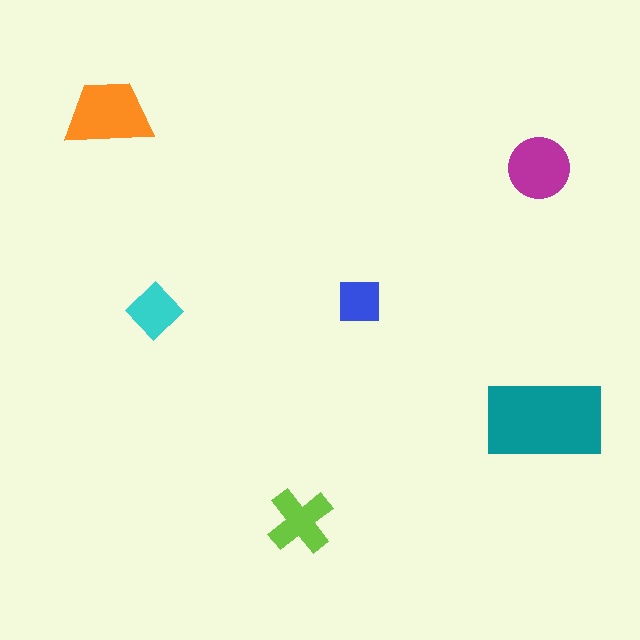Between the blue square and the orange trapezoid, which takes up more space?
The orange trapezoid.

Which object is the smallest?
The blue square.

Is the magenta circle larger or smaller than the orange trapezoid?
Smaller.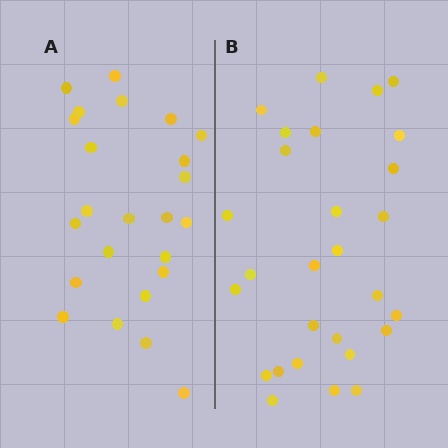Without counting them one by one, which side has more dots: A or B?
Region B (the right region) has more dots.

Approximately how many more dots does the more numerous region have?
Region B has about 4 more dots than region A.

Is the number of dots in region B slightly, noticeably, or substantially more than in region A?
Region B has only slightly more — the two regions are fairly close. The ratio is roughly 1.2 to 1.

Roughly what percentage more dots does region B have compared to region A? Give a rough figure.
About 15% more.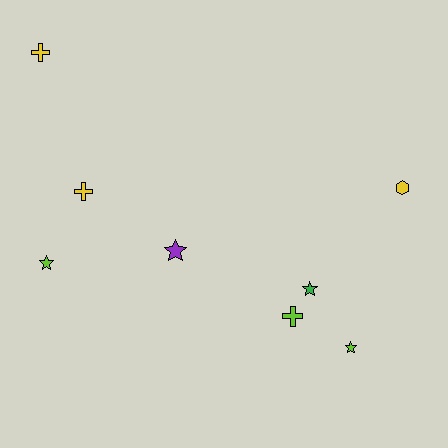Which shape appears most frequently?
Star, with 4 objects.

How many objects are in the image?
There are 8 objects.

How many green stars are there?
There is 1 green star.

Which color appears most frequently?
Lime, with 3 objects.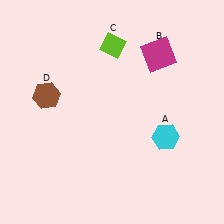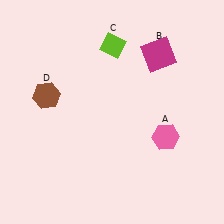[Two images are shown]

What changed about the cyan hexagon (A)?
In Image 1, A is cyan. In Image 2, it changed to pink.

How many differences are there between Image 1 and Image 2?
There is 1 difference between the two images.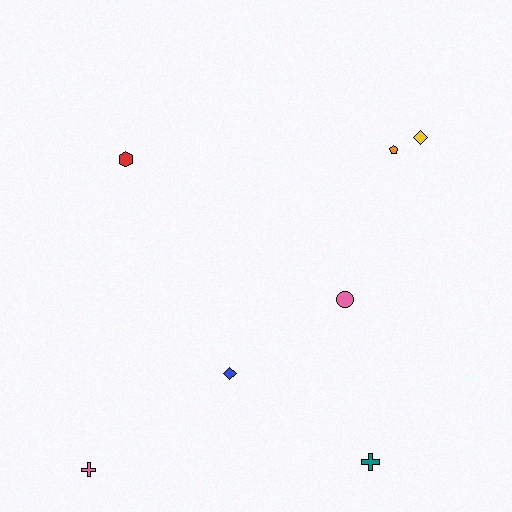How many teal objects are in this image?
There is 1 teal object.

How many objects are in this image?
There are 7 objects.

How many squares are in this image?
There are no squares.